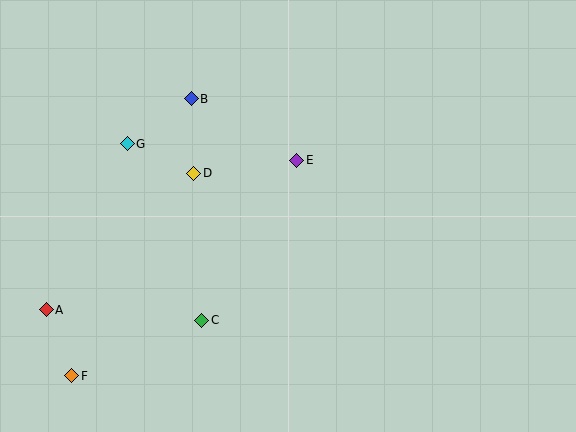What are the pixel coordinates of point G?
Point G is at (127, 144).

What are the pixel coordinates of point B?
Point B is at (191, 99).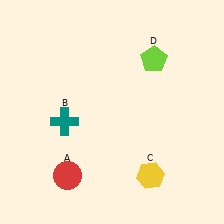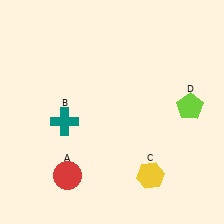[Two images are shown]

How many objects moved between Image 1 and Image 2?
1 object moved between the two images.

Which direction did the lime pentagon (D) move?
The lime pentagon (D) moved down.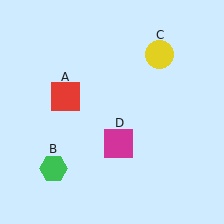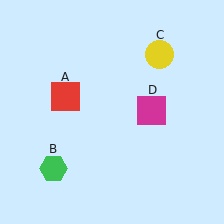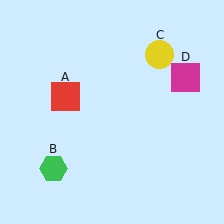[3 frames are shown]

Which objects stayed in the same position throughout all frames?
Red square (object A) and green hexagon (object B) and yellow circle (object C) remained stationary.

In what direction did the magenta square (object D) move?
The magenta square (object D) moved up and to the right.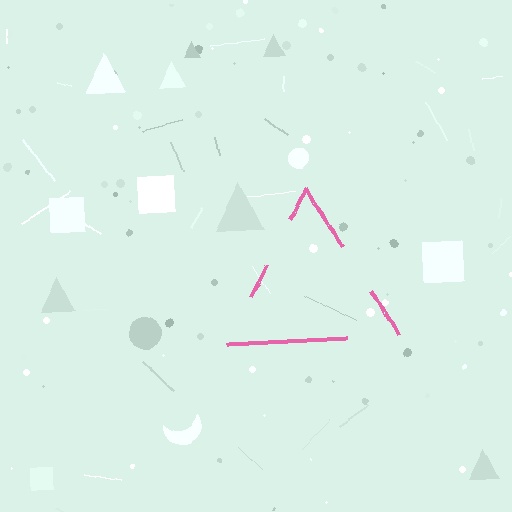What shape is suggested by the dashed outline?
The dashed outline suggests a triangle.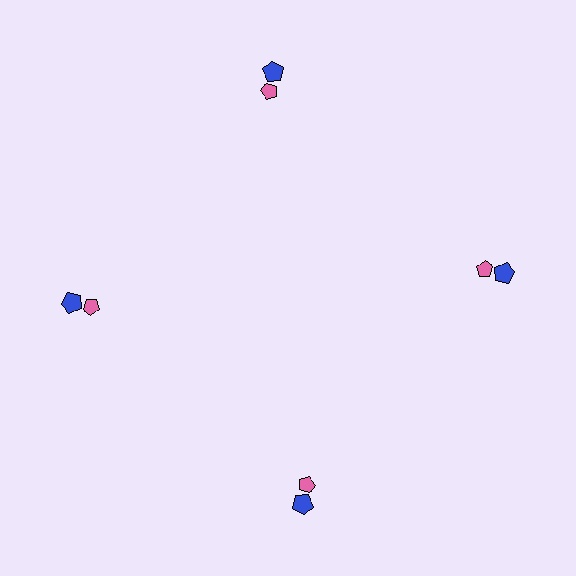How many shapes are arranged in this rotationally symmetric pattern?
There are 8 shapes, arranged in 4 groups of 2.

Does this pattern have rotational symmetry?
Yes, this pattern has 4-fold rotational symmetry. It looks the same after rotating 90 degrees around the center.